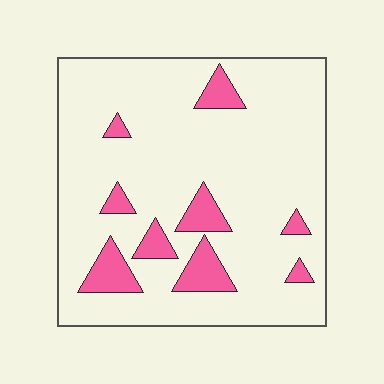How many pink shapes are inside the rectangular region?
9.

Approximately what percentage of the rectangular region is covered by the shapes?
Approximately 15%.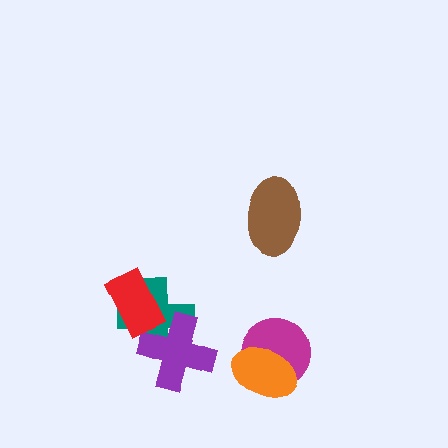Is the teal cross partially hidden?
Yes, it is partially covered by another shape.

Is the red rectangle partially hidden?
No, no other shape covers it.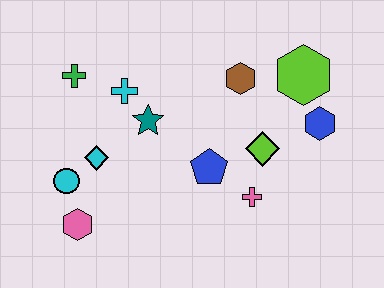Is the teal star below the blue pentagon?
No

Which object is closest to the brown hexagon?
The lime hexagon is closest to the brown hexagon.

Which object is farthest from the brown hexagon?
The pink hexagon is farthest from the brown hexagon.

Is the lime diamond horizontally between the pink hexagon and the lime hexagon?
Yes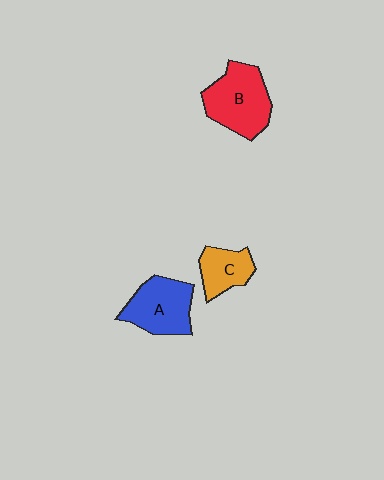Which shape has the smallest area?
Shape C (orange).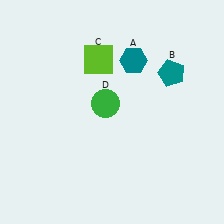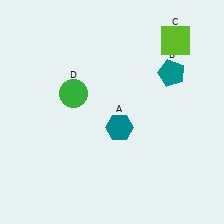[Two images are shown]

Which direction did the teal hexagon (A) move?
The teal hexagon (A) moved down.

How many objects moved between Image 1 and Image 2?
3 objects moved between the two images.